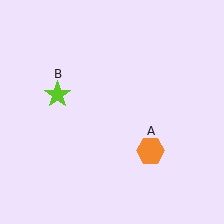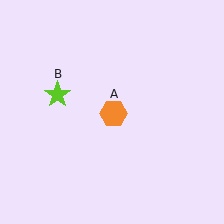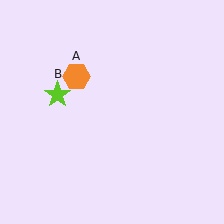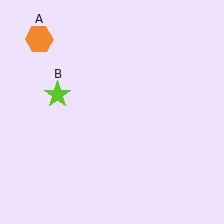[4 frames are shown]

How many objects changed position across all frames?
1 object changed position: orange hexagon (object A).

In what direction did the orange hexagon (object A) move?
The orange hexagon (object A) moved up and to the left.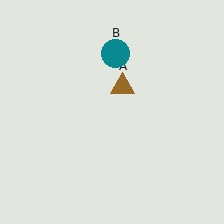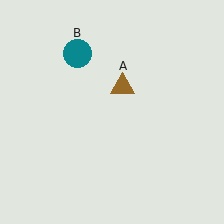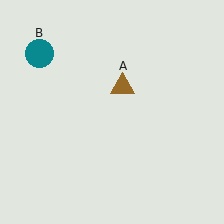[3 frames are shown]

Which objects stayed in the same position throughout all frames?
Brown triangle (object A) remained stationary.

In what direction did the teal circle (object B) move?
The teal circle (object B) moved left.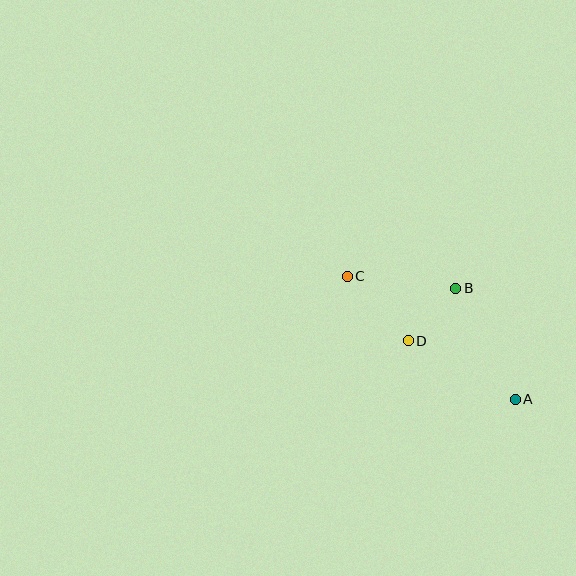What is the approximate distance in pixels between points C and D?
The distance between C and D is approximately 89 pixels.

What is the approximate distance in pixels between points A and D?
The distance between A and D is approximately 122 pixels.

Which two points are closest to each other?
Points B and D are closest to each other.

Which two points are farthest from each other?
Points A and C are farthest from each other.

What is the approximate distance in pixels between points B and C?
The distance between B and C is approximately 109 pixels.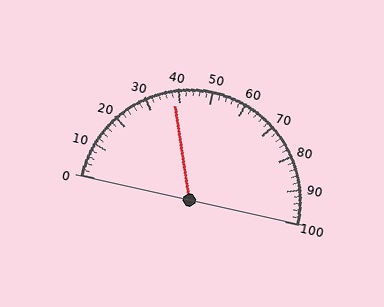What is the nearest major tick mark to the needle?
The nearest major tick mark is 40.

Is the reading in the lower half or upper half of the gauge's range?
The reading is in the lower half of the range (0 to 100).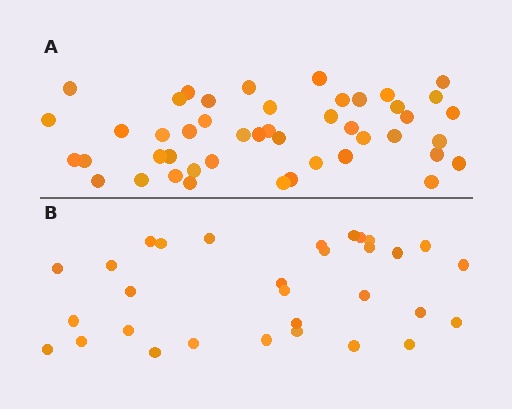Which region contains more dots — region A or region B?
Region A (the top region) has more dots.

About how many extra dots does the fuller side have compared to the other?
Region A has approximately 15 more dots than region B.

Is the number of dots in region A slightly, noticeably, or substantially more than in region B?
Region A has substantially more. The ratio is roughly 1.5 to 1.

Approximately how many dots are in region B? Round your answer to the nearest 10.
About 30 dots. (The exact count is 31, which rounds to 30.)